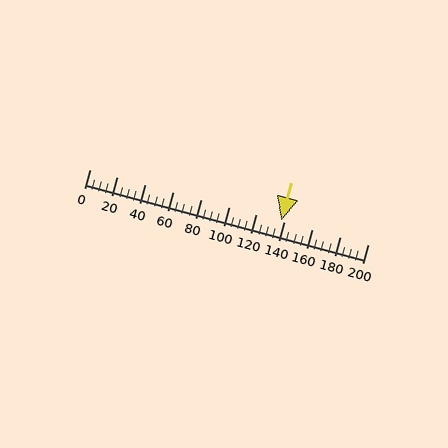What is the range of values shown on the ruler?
The ruler shows values from 0 to 200.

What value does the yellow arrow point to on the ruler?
The yellow arrow points to approximately 138.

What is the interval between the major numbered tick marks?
The major tick marks are spaced 20 units apart.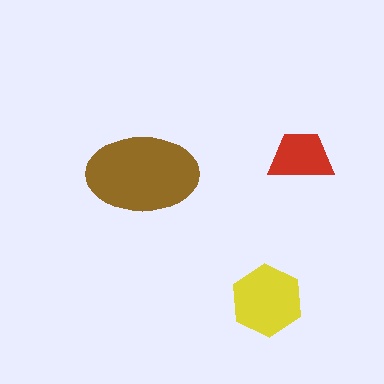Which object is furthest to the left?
The brown ellipse is leftmost.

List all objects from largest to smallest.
The brown ellipse, the yellow hexagon, the red trapezoid.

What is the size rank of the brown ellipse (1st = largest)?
1st.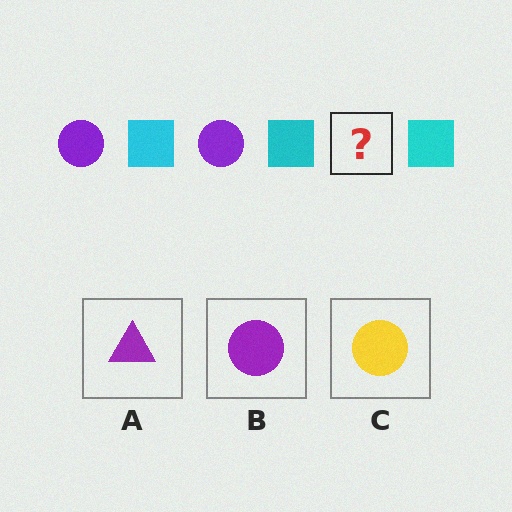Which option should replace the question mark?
Option B.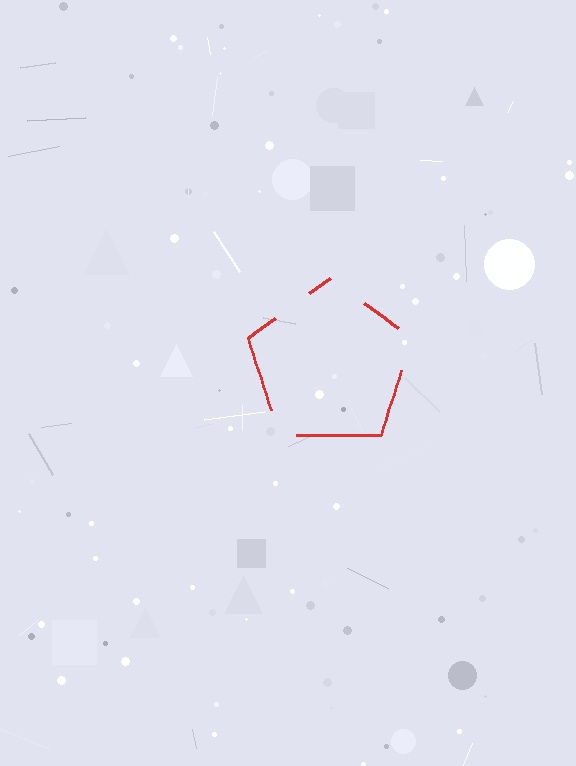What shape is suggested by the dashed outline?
The dashed outline suggests a pentagon.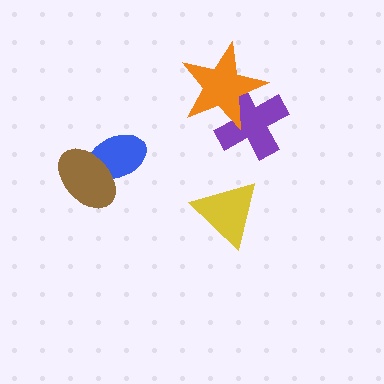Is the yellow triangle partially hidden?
No, no other shape covers it.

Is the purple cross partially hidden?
Yes, it is partially covered by another shape.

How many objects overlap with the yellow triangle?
0 objects overlap with the yellow triangle.